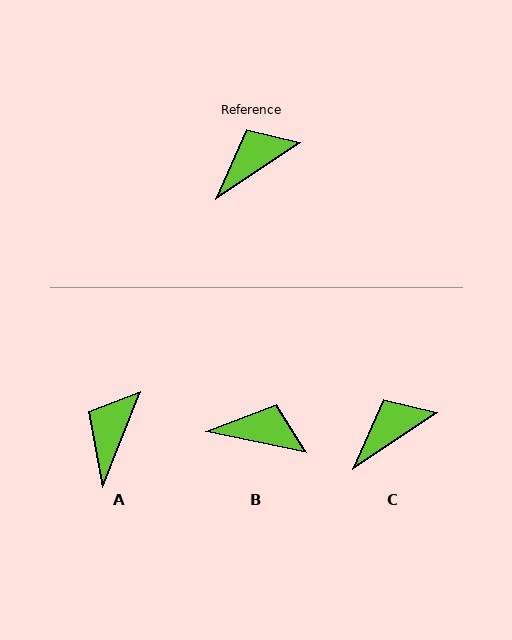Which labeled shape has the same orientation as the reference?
C.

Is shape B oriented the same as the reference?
No, it is off by about 45 degrees.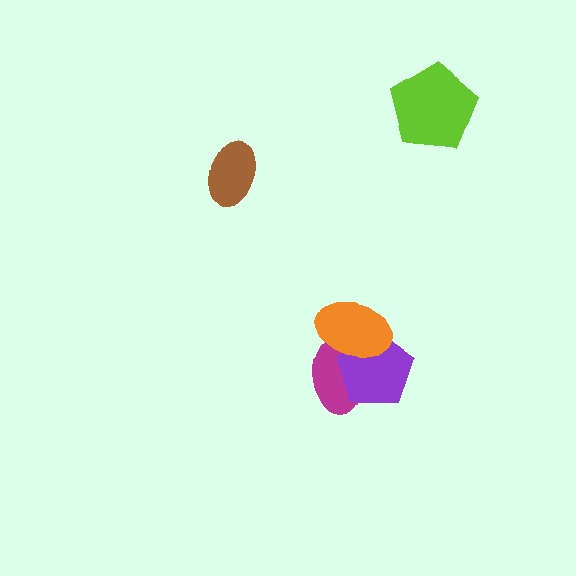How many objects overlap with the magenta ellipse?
2 objects overlap with the magenta ellipse.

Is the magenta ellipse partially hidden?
Yes, it is partially covered by another shape.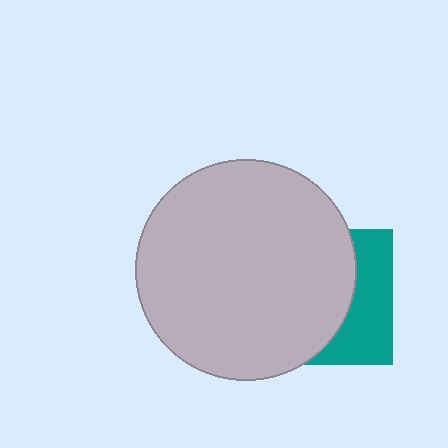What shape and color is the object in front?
The object in front is a light gray circle.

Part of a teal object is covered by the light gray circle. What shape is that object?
It is a square.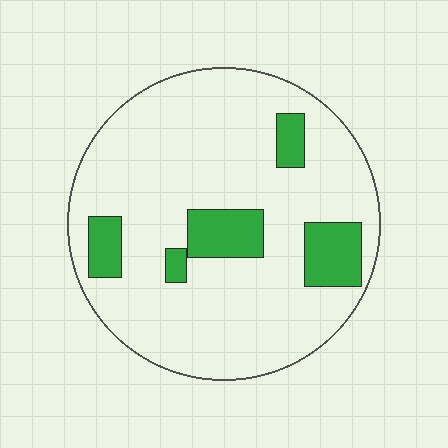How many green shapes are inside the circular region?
5.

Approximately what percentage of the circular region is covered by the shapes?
Approximately 15%.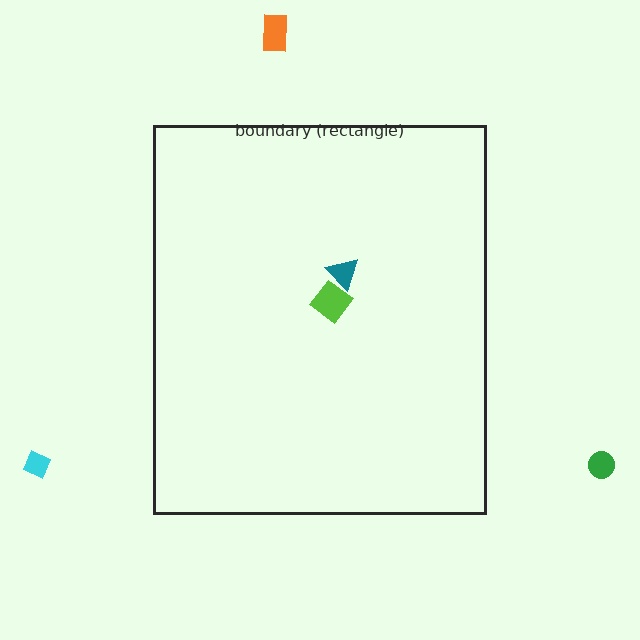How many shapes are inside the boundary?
2 inside, 3 outside.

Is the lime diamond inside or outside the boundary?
Inside.